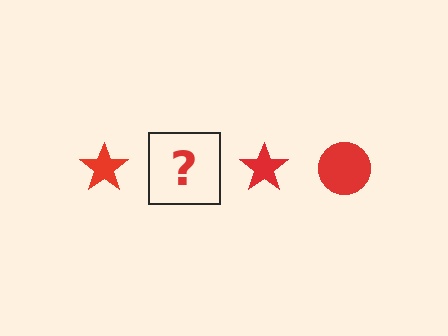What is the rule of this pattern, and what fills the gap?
The rule is that the pattern cycles through star, circle shapes in red. The gap should be filled with a red circle.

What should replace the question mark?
The question mark should be replaced with a red circle.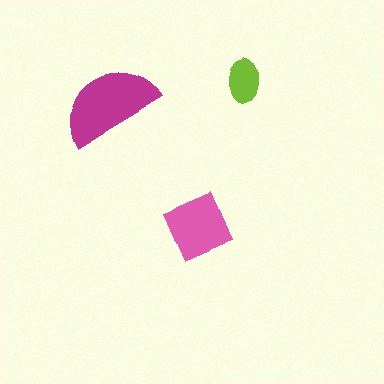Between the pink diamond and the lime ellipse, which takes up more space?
The pink diamond.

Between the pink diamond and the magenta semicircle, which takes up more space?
The magenta semicircle.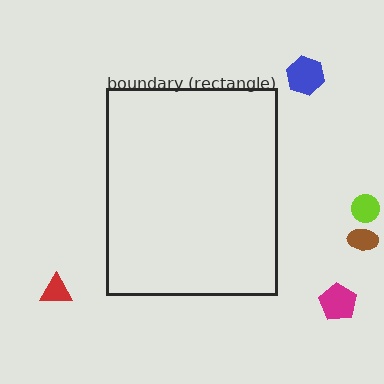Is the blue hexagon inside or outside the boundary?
Outside.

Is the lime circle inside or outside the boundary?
Outside.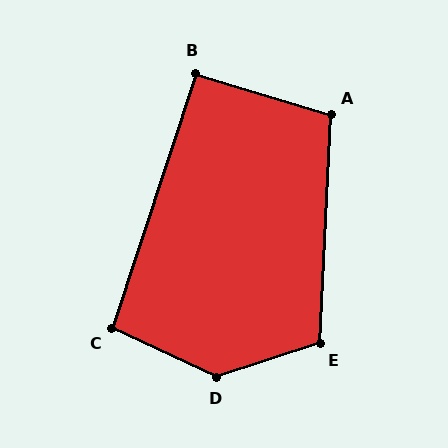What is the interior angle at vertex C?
Approximately 97 degrees (obtuse).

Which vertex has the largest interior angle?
D, at approximately 137 degrees.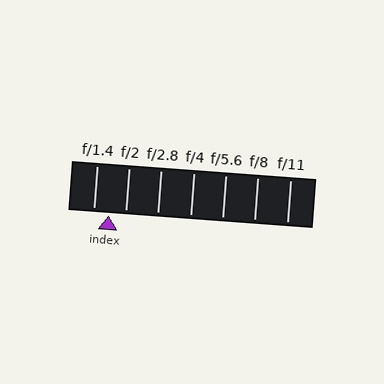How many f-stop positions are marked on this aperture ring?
There are 7 f-stop positions marked.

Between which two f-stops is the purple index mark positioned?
The index mark is between f/1.4 and f/2.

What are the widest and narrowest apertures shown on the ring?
The widest aperture shown is f/1.4 and the narrowest is f/11.